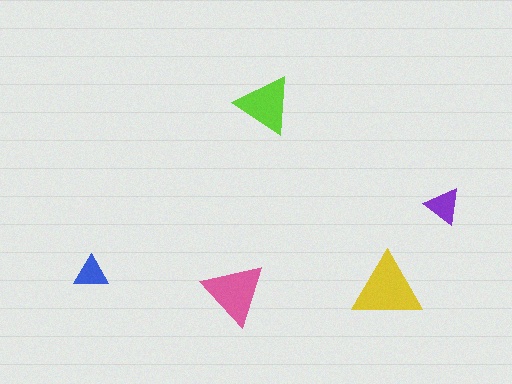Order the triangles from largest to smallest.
the yellow one, the pink one, the lime one, the purple one, the blue one.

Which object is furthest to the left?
The blue triangle is leftmost.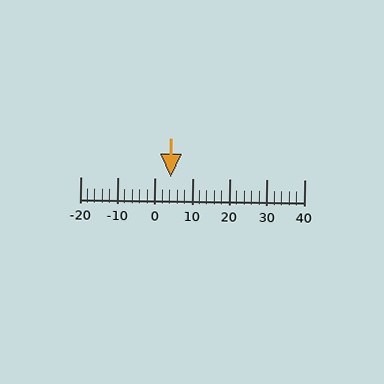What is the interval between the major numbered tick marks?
The major tick marks are spaced 10 units apart.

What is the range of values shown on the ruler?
The ruler shows values from -20 to 40.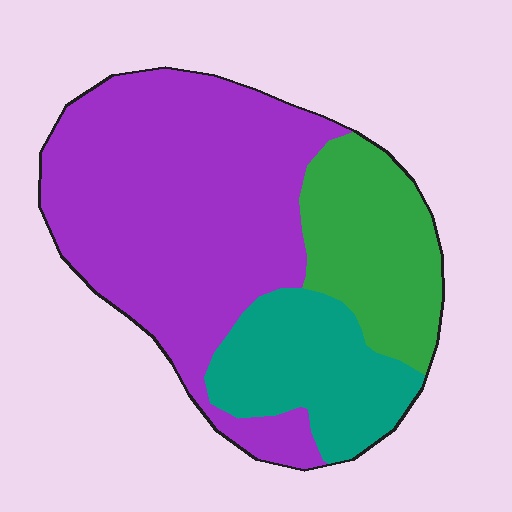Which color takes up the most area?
Purple, at roughly 60%.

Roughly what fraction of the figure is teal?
Teal covers 20% of the figure.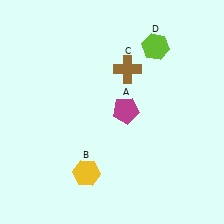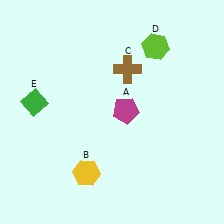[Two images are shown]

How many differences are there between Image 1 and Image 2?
There is 1 difference between the two images.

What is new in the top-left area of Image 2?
A green diamond (E) was added in the top-left area of Image 2.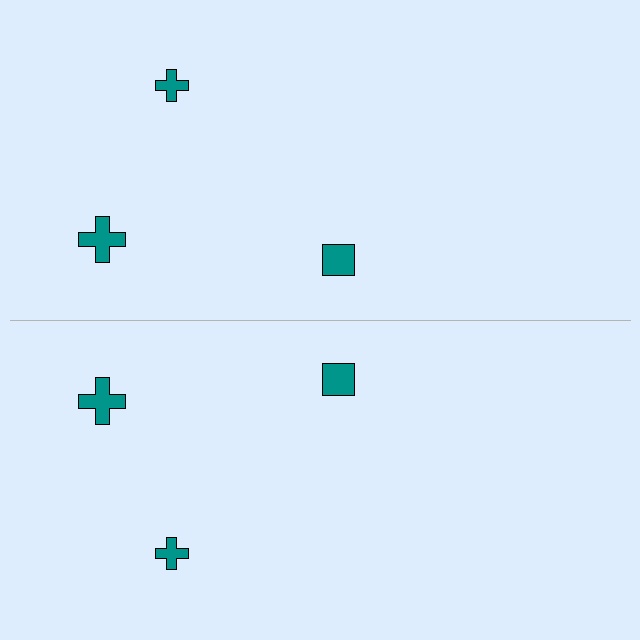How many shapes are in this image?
There are 6 shapes in this image.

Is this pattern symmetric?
Yes, this pattern has bilateral (reflection) symmetry.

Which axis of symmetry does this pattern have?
The pattern has a horizontal axis of symmetry running through the center of the image.